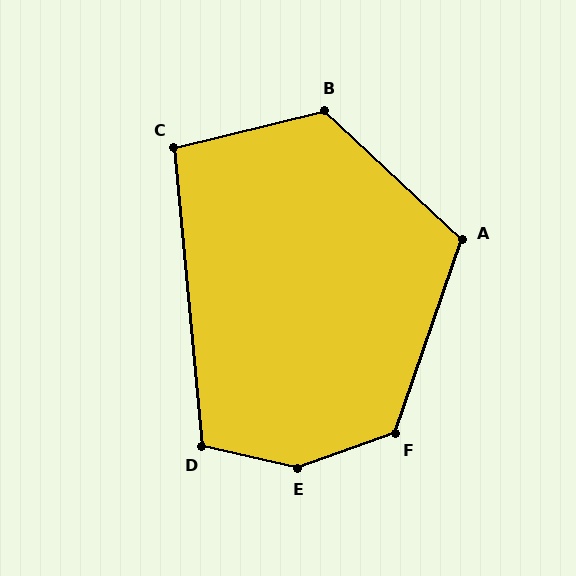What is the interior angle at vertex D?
Approximately 108 degrees (obtuse).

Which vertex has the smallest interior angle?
C, at approximately 98 degrees.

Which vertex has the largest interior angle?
E, at approximately 147 degrees.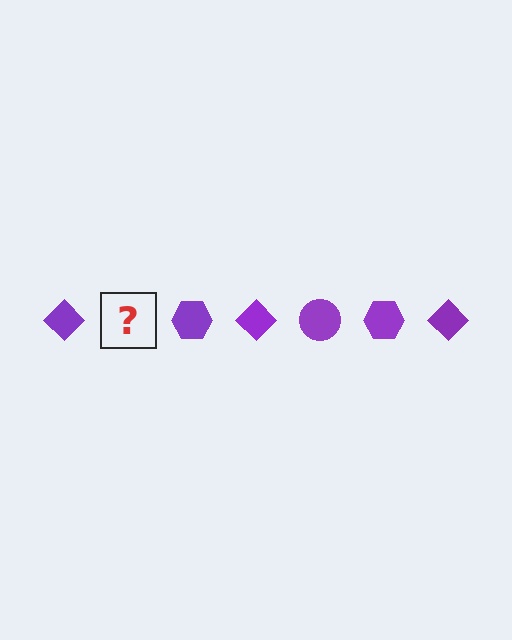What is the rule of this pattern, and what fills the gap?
The rule is that the pattern cycles through diamond, circle, hexagon shapes in purple. The gap should be filled with a purple circle.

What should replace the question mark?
The question mark should be replaced with a purple circle.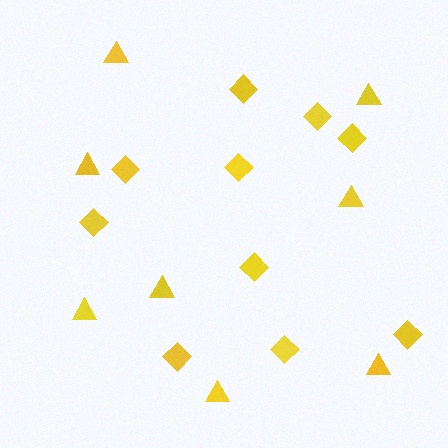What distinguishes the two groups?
There are 2 groups: one group of diamonds (10) and one group of triangles (8).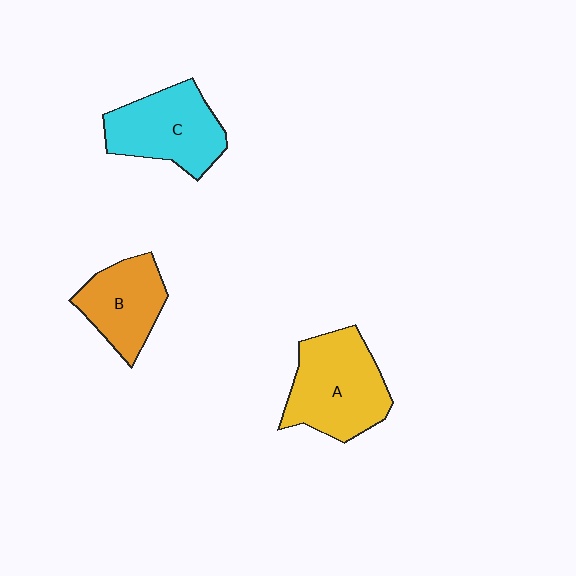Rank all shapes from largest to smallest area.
From largest to smallest: A (yellow), C (cyan), B (orange).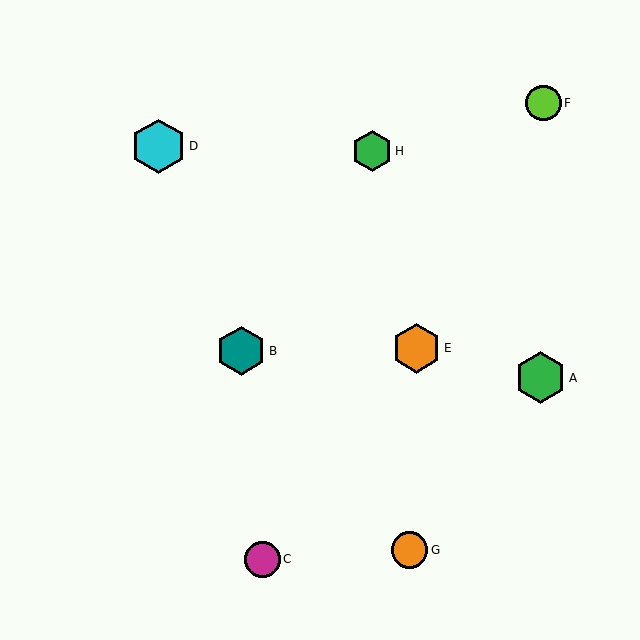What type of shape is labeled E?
Shape E is an orange hexagon.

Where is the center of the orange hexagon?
The center of the orange hexagon is at (416, 348).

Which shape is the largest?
The cyan hexagon (labeled D) is the largest.